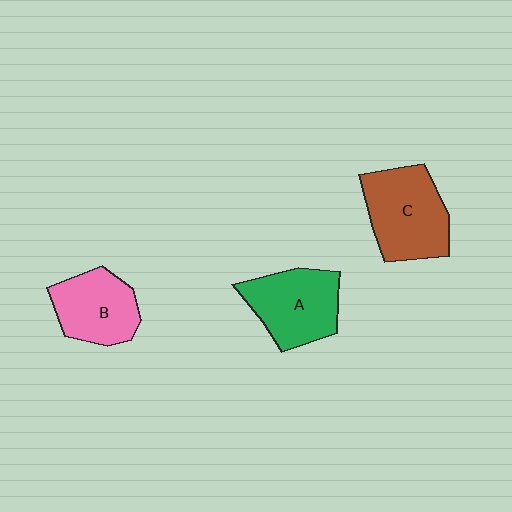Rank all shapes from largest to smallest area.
From largest to smallest: C (brown), A (green), B (pink).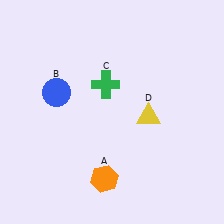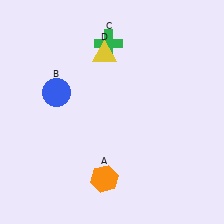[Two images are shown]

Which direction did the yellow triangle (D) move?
The yellow triangle (D) moved up.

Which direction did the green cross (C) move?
The green cross (C) moved up.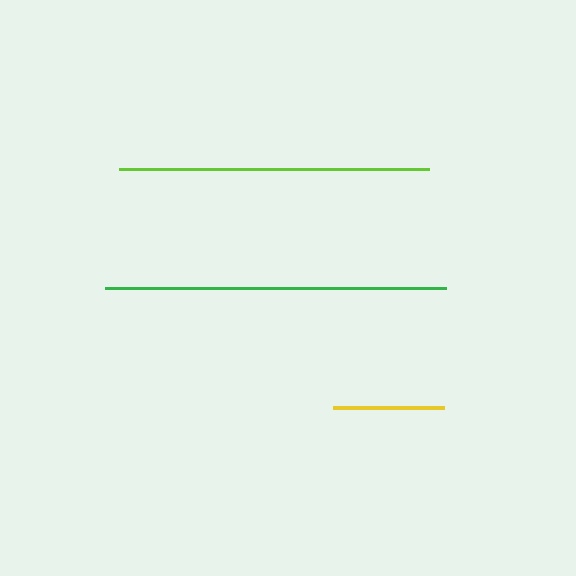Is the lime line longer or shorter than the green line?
The green line is longer than the lime line.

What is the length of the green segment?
The green segment is approximately 341 pixels long.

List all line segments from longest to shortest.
From longest to shortest: green, lime, yellow.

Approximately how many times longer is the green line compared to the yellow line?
The green line is approximately 3.1 times the length of the yellow line.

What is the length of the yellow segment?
The yellow segment is approximately 111 pixels long.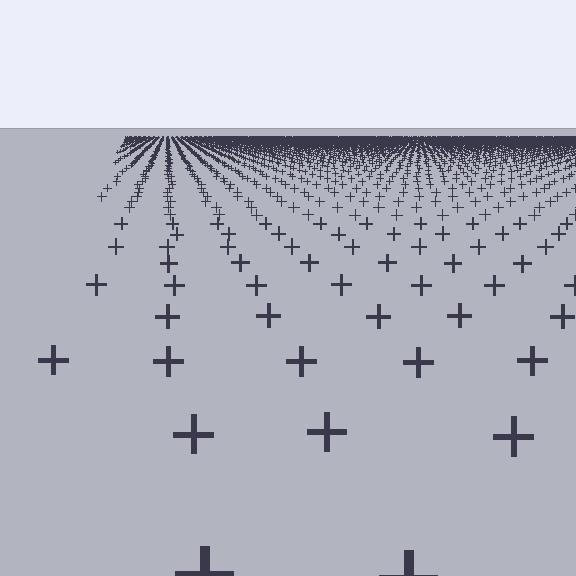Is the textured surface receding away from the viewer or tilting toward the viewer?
The surface is receding away from the viewer. Texture elements get smaller and denser toward the top.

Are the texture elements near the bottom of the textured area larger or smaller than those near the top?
Larger. Near the bottom, elements are closer to the viewer and appear at a bigger on-screen size.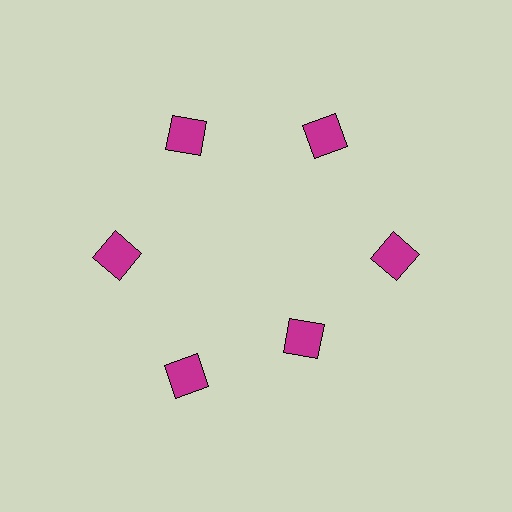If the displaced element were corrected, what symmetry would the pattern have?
It would have 6-fold rotational symmetry — the pattern would map onto itself every 60 degrees.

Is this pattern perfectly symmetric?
No. The 6 magenta squares are arranged in a ring, but one element near the 5 o'clock position is pulled inward toward the center, breaking the 6-fold rotational symmetry.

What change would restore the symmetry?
The symmetry would be restored by moving it outward, back onto the ring so that all 6 squares sit at equal angles and equal distance from the center.